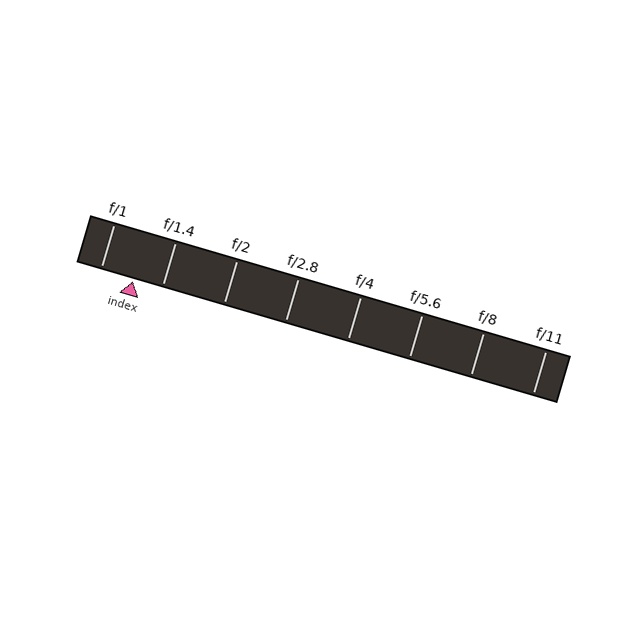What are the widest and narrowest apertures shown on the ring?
The widest aperture shown is f/1 and the narrowest is f/11.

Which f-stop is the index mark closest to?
The index mark is closest to f/1.4.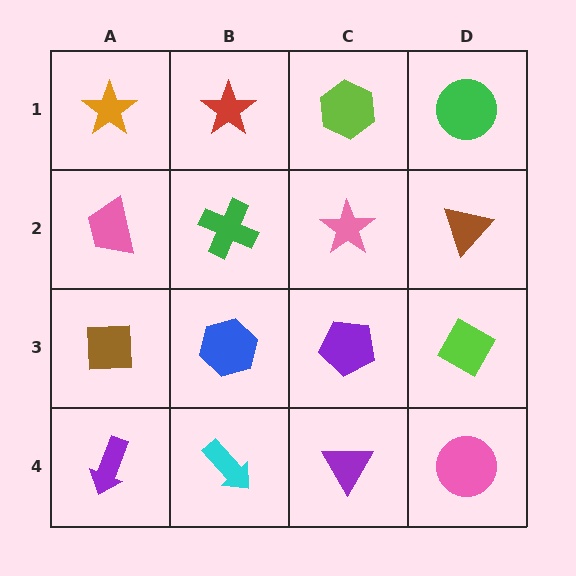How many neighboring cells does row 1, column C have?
3.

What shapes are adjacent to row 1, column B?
A green cross (row 2, column B), an orange star (row 1, column A), a lime hexagon (row 1, column C).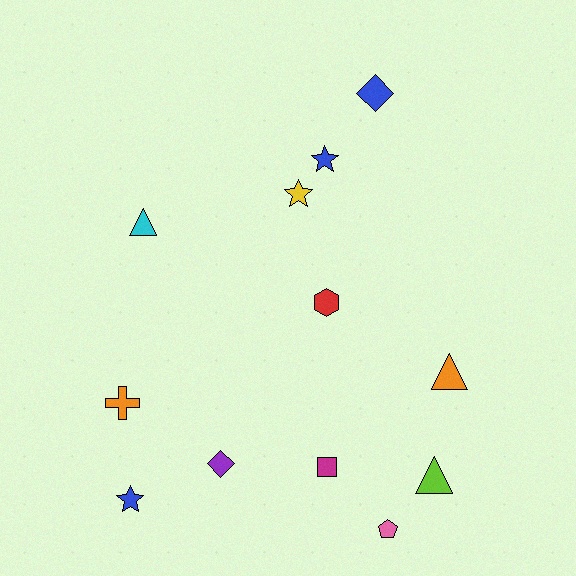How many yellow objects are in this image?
There is 1 yellow object.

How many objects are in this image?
There are 12 objects.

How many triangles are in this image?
There are 3 triangles.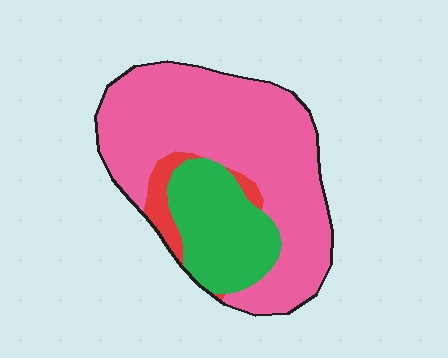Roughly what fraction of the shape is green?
Green takes up about one quarter (1/4) of the shape.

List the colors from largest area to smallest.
From largest to smallest: pink, green, red.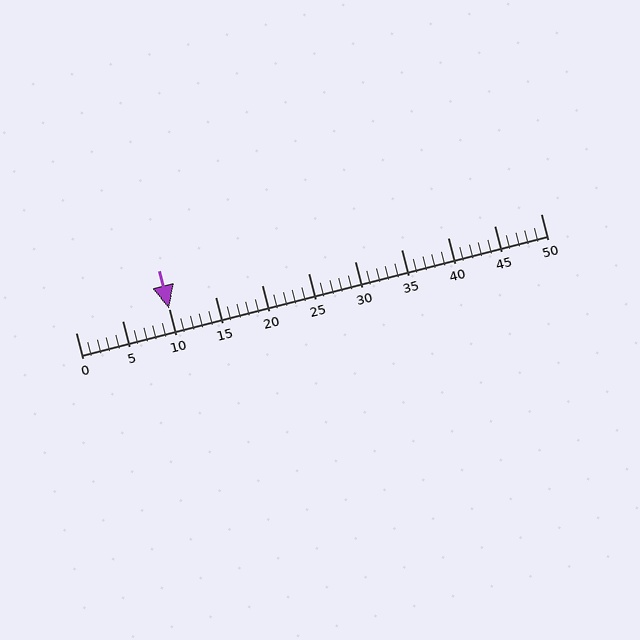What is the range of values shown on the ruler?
The ruler shows values from 0 to 50.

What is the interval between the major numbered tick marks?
The major tick marks are spaced 5 units apart.